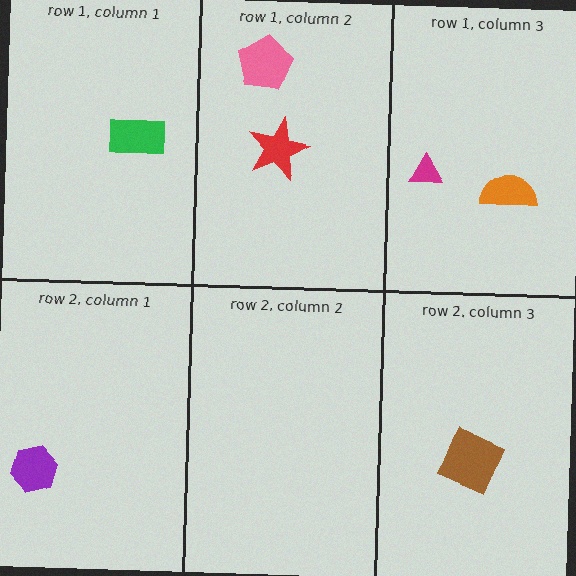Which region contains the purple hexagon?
The row 2, column 1 region.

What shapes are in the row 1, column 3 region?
The magenta triangle, the orange semicircle.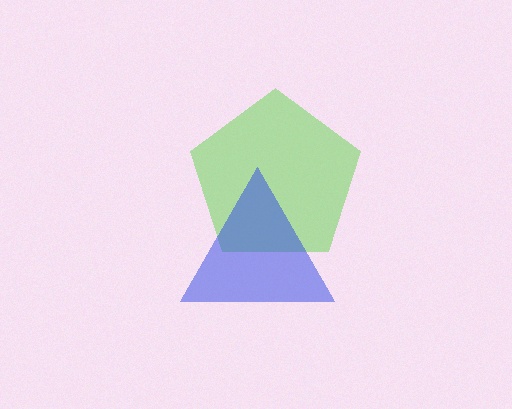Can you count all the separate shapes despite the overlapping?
Yes, there are 2 separate shapes.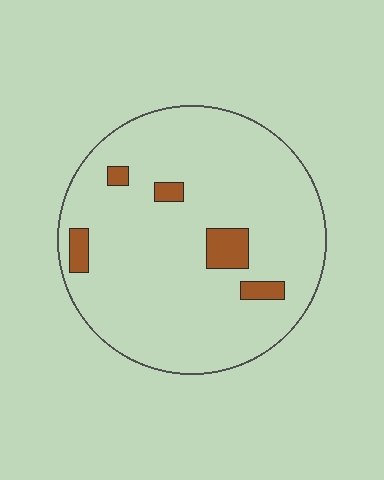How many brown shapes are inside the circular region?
5.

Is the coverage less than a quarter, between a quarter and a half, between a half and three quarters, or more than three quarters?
Less than a quarter.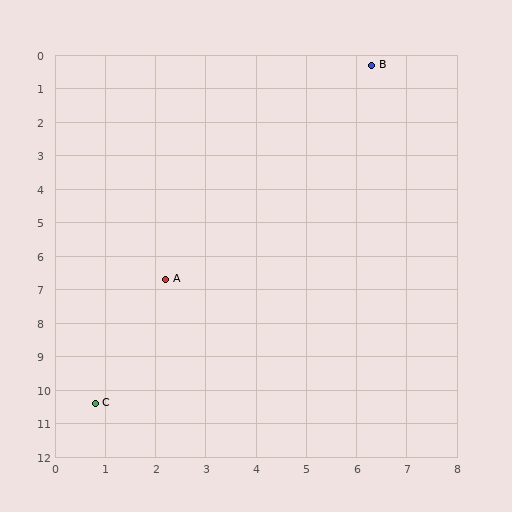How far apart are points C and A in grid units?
Points C and A are about 4.0 grid units apart.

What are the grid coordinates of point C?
Point C is at approximately (0.8, 10.4).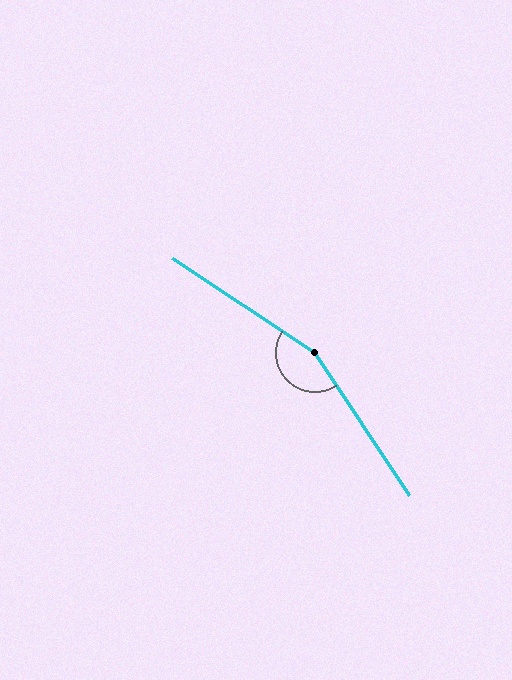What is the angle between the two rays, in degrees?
Approximately 157 degrees.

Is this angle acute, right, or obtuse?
It is obtuse.